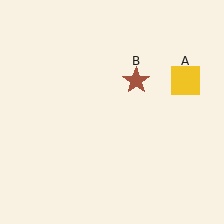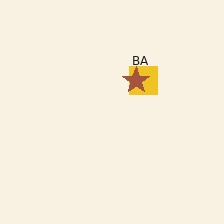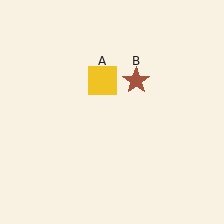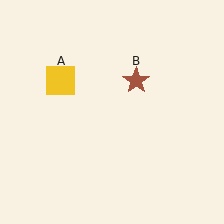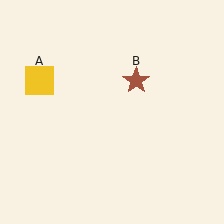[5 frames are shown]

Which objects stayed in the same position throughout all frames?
Brown star (object B) remained stationary.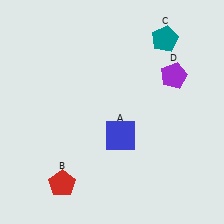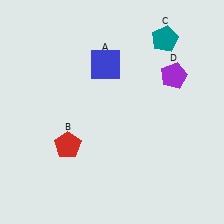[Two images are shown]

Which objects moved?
The objects that moved are: the blue square (A), the red pentagon (B).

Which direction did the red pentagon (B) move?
The red pentagon (B) moved up.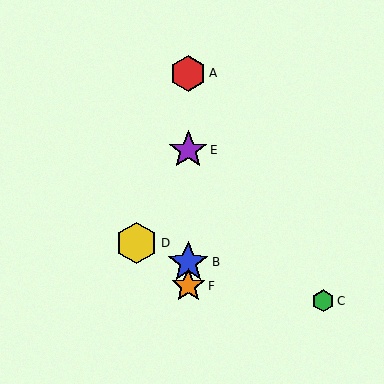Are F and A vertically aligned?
Yes, both are at x≈188.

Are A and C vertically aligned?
No, A is at x≈188 and C is at x≈323.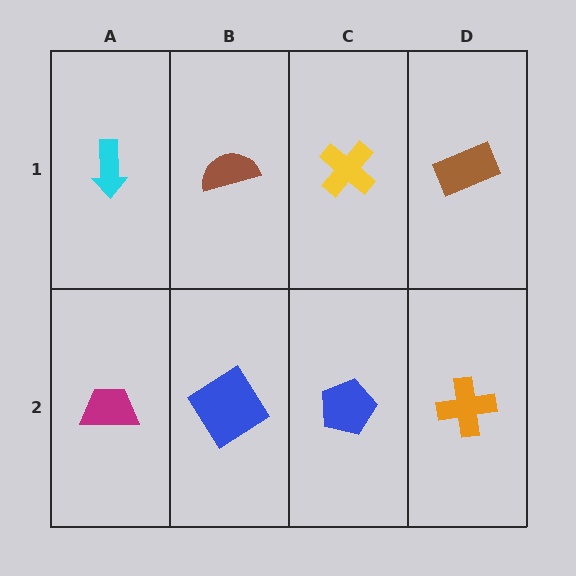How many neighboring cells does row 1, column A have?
2.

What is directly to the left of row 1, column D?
A yellow cross.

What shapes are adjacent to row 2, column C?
A yellow cross (row 1, column C), a blue diamond (row 2, column B), an orange cross (row 2, column D).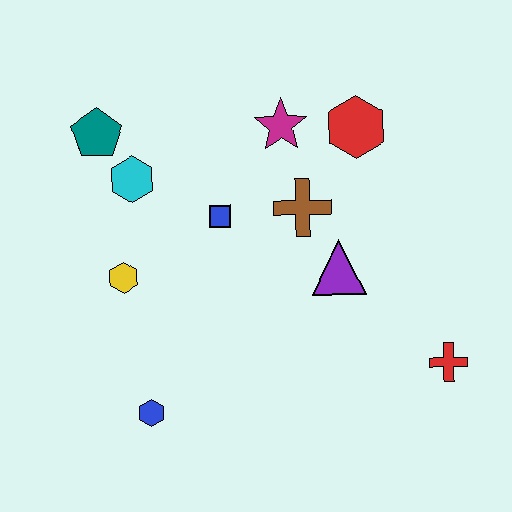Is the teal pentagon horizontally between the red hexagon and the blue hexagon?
No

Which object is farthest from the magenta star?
The blue hexagon is farthest from the magenta star.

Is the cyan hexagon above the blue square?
Yes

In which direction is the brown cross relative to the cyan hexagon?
The brown cross is to the right of the cyan hexagon.